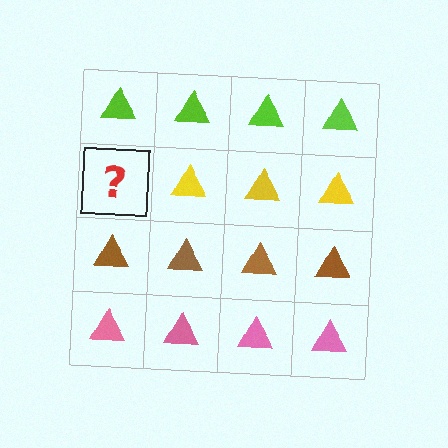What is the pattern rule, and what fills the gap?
The rule is that each row has a consistent color. The gap should be filled with a yellow triangle.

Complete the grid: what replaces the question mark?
The question mark should be replaced with a yellow triangle.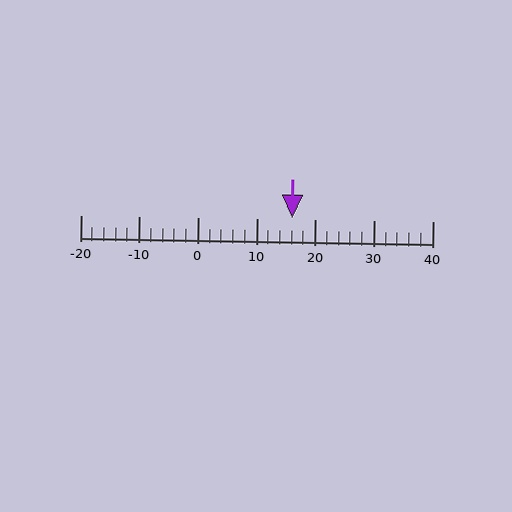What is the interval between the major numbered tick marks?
The major tick marks are spaced 10 units apart.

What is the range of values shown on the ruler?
The ruler shows values from -20 to 40.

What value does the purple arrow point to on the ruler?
The purple arrow points to approximately 16.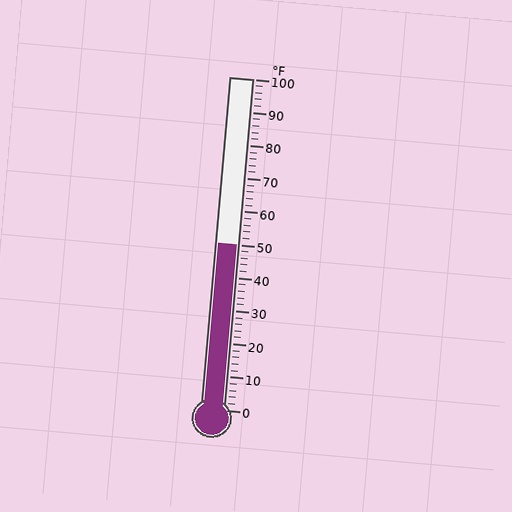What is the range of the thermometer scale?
The thermometer scale ranges from 0°F to 100°F.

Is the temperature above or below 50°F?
The temperature is at 50°F.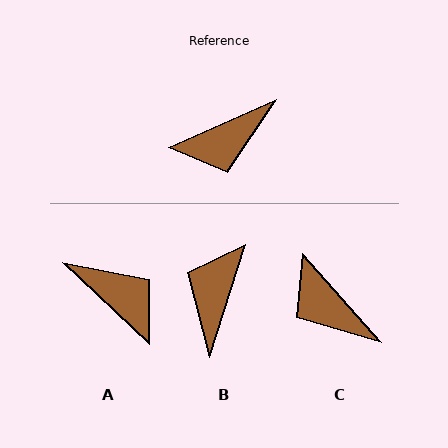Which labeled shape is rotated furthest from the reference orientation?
B, about 131 degrees away.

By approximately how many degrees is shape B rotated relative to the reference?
Approximately 131 degrees clockwise.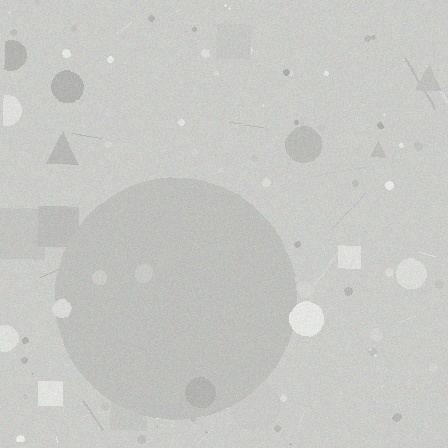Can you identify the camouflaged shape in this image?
The camouflaged shape is a circle.